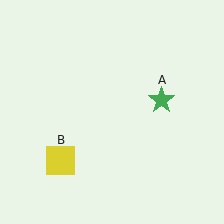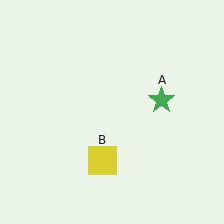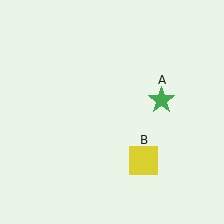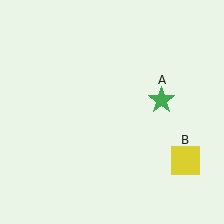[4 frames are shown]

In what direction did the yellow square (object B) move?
The yellow square (object B) moved right.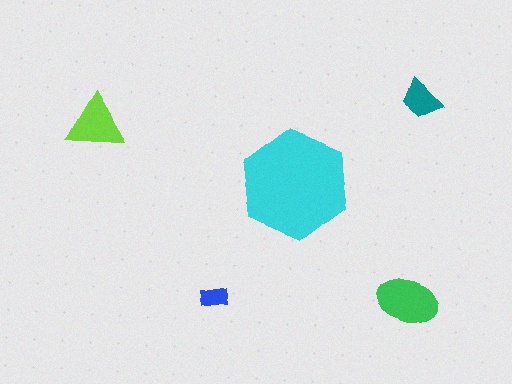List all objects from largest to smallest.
The cyan hexagon, the green ellipse, the lime triangle, the teal trapezoid, the blue rectangle.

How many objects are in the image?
There are 5 objects in the image.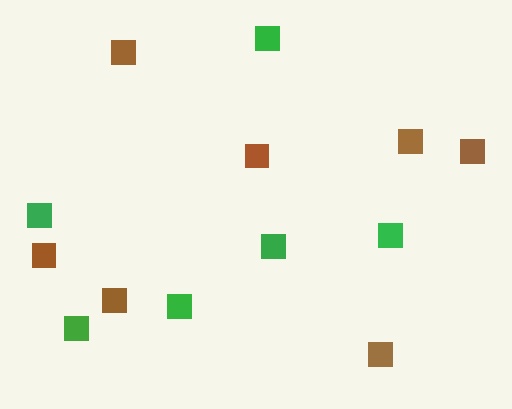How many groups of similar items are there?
There are 2 groups: one group of green squares (6) and one group of brown squares (7).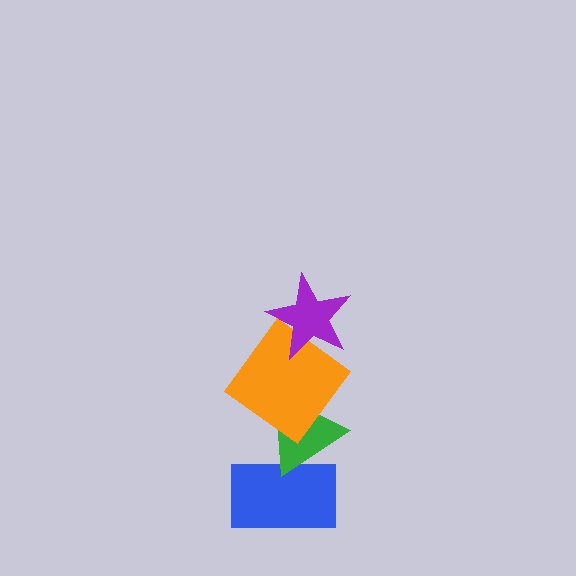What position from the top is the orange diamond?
The orange diamond is 2nd from the top.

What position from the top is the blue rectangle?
The blue rectangle is 4th from the top.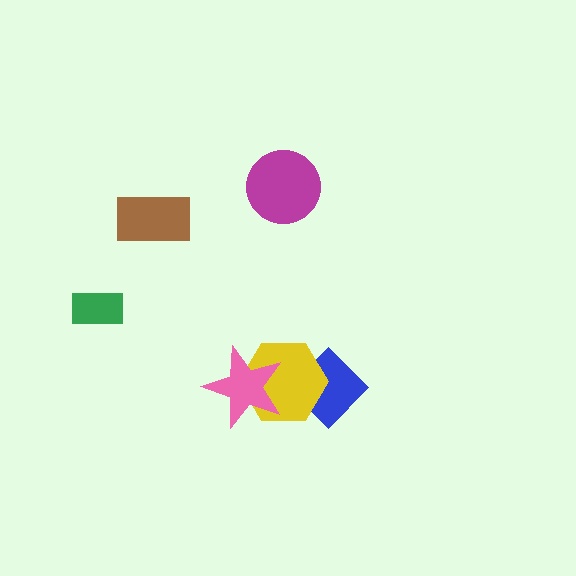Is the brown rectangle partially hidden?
No, no other shape covers it.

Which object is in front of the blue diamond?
The yellow hexagon is in front of the blue diamond.